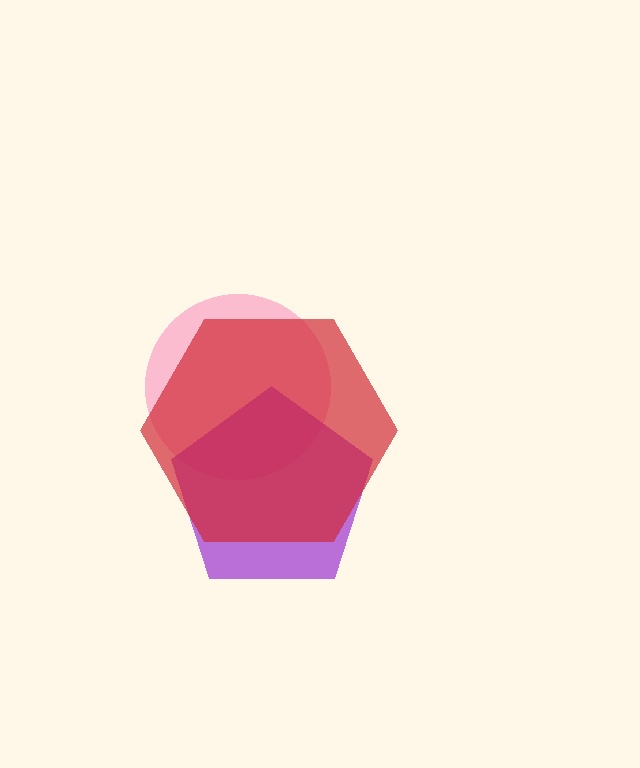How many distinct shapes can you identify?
There are 3 distinct shapes: a pink circle, a purple pentagon, a red hexagon.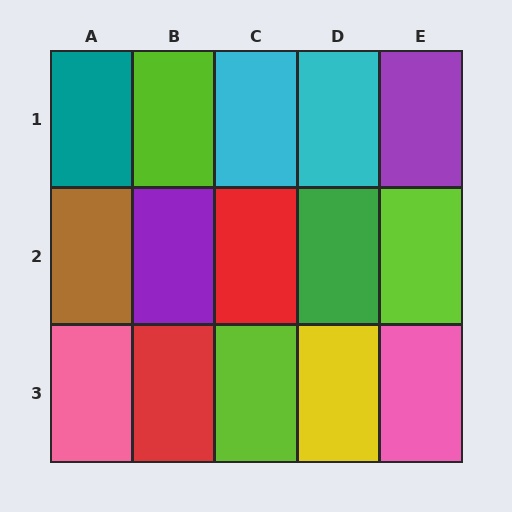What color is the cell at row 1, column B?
Lime.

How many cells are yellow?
1 cell is yellow.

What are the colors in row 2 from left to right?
Brown, purple, red, green, lime.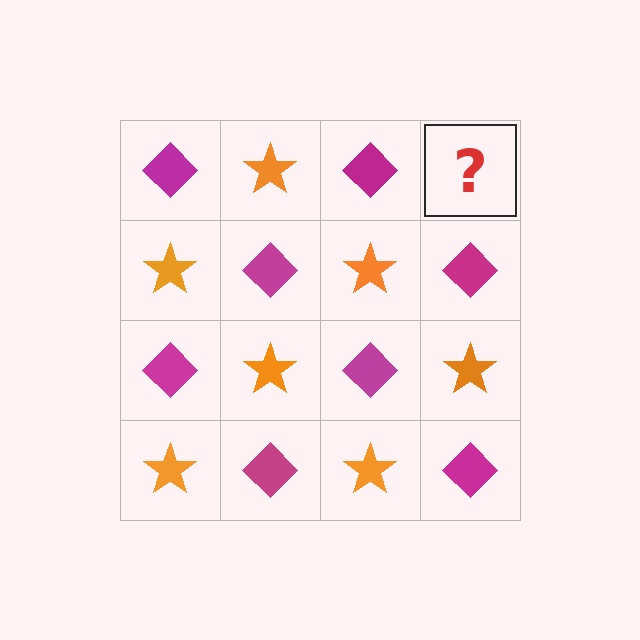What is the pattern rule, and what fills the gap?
The rule is that it alternates magenta diamond and orange star in a checkerboard pattern. The gap should be filled with an orange star.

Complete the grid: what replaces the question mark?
The question mark should be replaced with an orange star.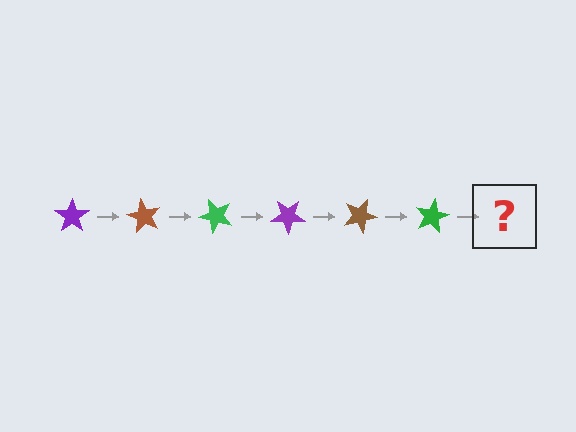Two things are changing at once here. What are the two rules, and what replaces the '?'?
The two rules are that it rotates 60 degrees each step and the color cycles through purple, brown, and green. The '?' should be a purple star, rotated 360 degrees from the start.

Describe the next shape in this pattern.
It should be a purple star, rotated 360 degrees from the start.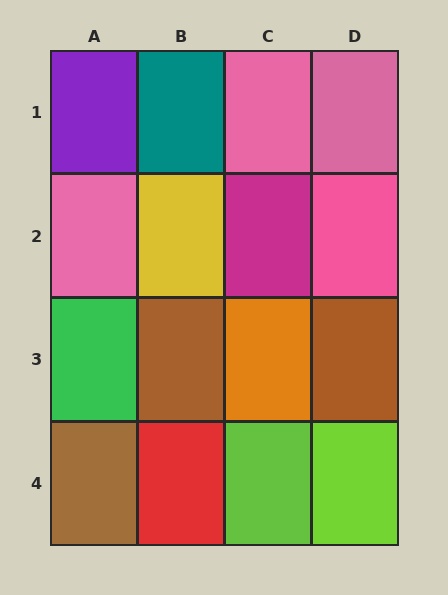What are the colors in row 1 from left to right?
Purple, teal, pink, pink.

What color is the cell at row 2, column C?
Magenta.